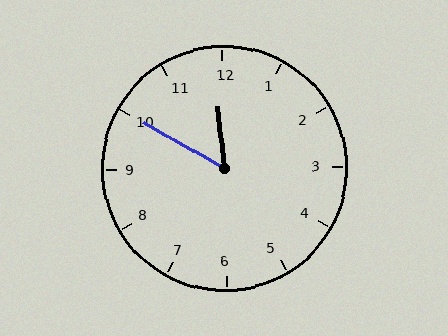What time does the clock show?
11:50.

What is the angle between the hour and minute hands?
Approximately 55 degrees.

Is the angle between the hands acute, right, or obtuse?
It is acute.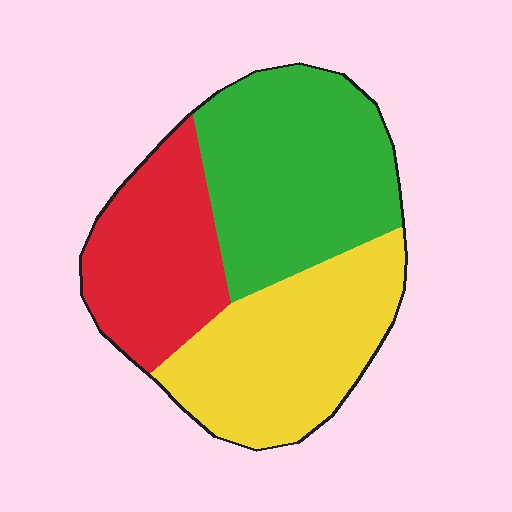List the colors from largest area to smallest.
From largest to smallest: green, yellow, red.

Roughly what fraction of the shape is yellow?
Yellow takes up about one third (1/3) of the shape.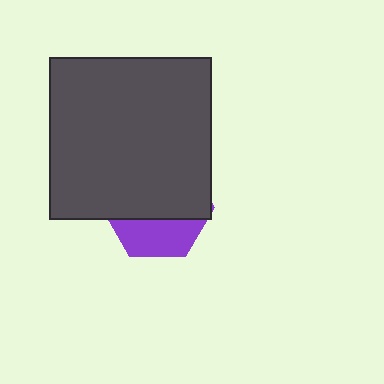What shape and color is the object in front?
The object in front is a dark gray square.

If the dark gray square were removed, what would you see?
You would see the complete purple hexagon.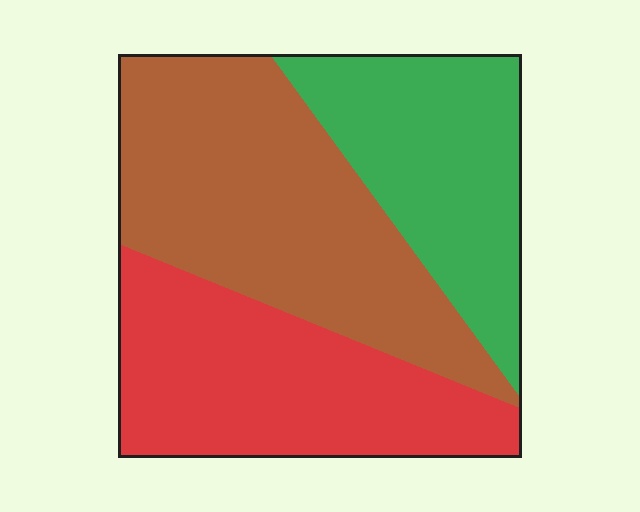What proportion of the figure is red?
Red takes up about one third (1/3) of the figure.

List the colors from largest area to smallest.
From largest to smallest: brown, red, green.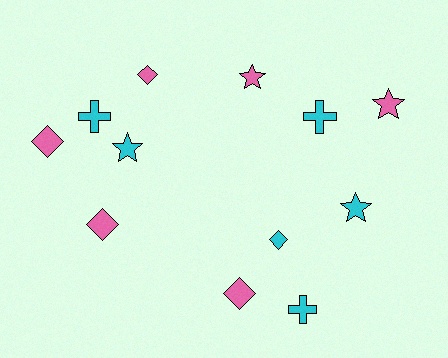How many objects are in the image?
There are 12 objects.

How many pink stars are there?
There are 2 pink stars.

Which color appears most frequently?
Cyan, with 6 objects.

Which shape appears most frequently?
Diamond, with 5 objects.